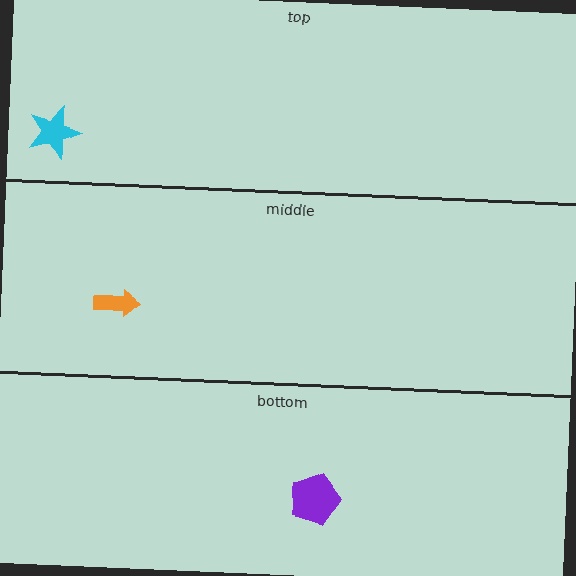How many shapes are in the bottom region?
1.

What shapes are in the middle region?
The orange arrow.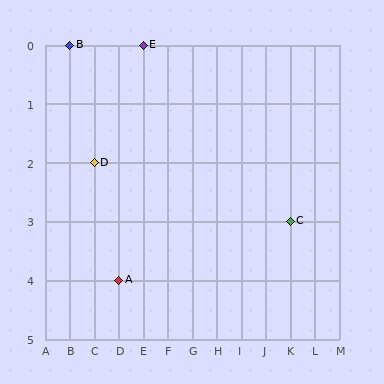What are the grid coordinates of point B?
Point B is at grid coordinates (B, 0).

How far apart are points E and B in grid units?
Points E and B are 3 columns apart.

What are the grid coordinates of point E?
Point E is at grid coordinates (E, 0).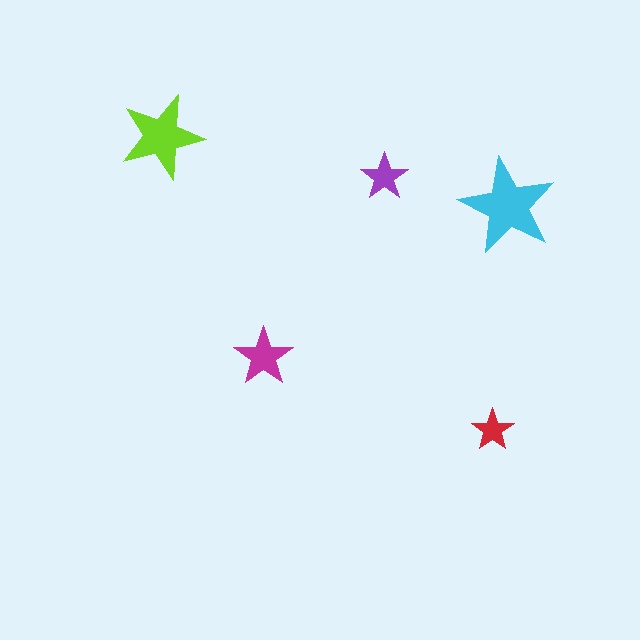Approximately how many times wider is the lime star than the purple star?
About 2 times wider.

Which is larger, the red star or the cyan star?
The cyan one.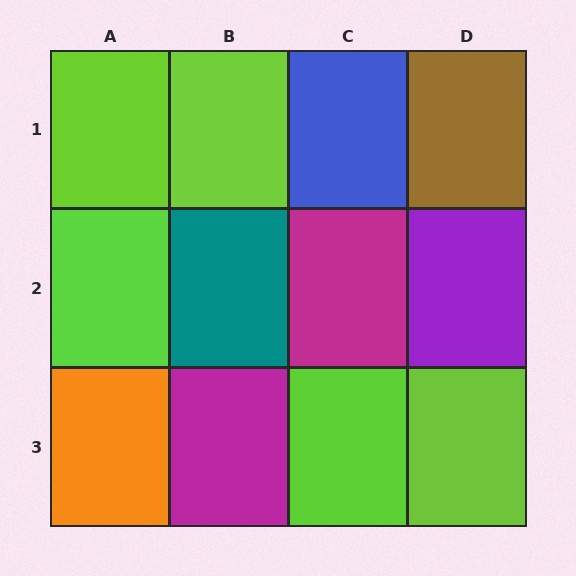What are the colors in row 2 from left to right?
Lime, teal, magenta, purple.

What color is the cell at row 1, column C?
Blue.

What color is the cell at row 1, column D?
Brown.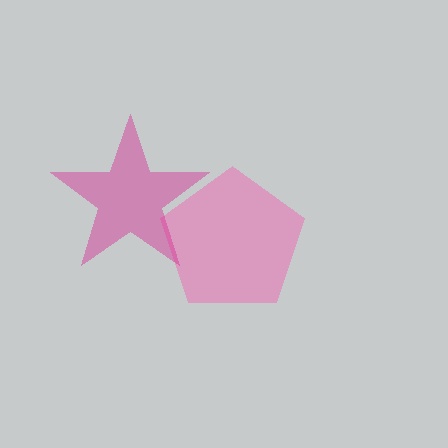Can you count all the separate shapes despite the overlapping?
Yes, there are 2 separate shapes.